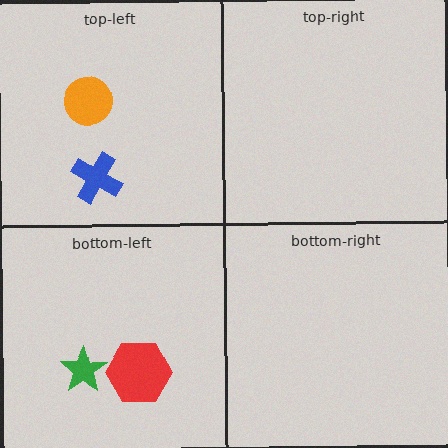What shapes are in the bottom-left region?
The red hexagon, the green star.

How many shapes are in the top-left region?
2.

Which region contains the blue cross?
The top-left region.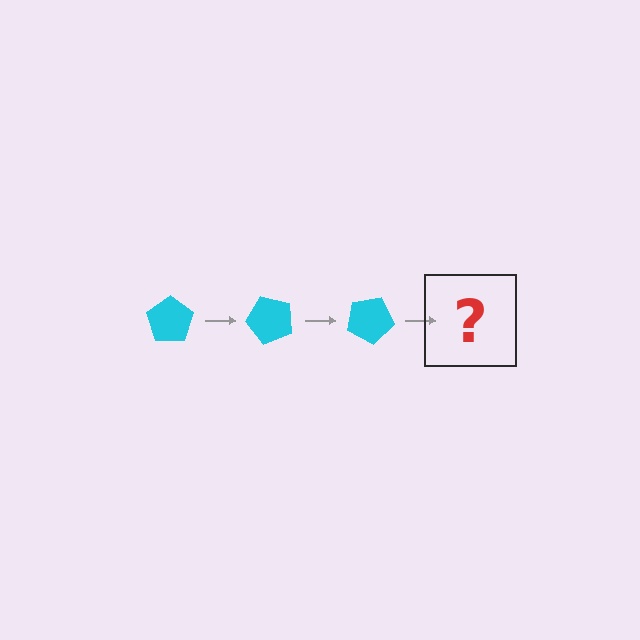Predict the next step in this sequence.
The next step is a cyan pentagon rotated 150 degrees.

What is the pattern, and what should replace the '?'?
The pattern is that the pentagon rotates 50 degrees each step. The '?' should be a cyan pentagon rotated 150 degrees.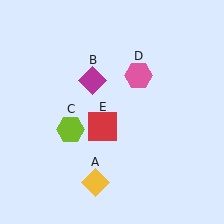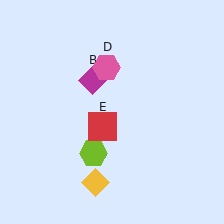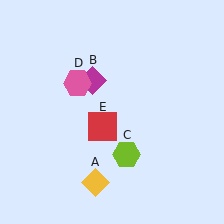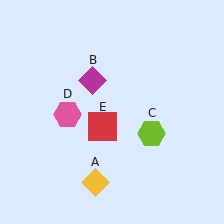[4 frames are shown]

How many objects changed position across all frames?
2 objects changed position: lime hexagon (object C), pink hexagon (object D).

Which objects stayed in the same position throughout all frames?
Yellow diamond (object A) and magenta diamond (object B) and red square (object E) remained stationary.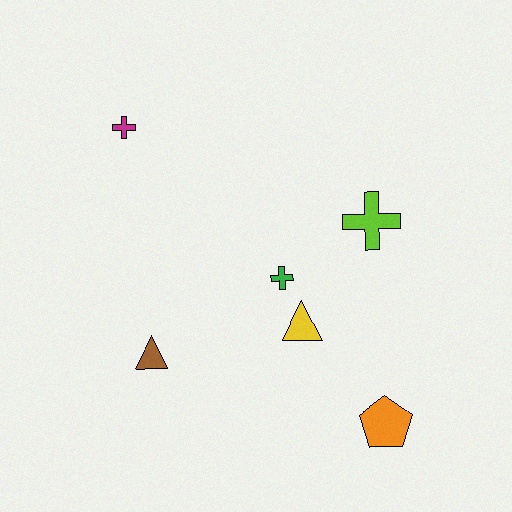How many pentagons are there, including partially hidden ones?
There is 1 pentagon.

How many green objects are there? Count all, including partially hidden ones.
There is 1 green object.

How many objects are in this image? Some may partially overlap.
There are 6 objects.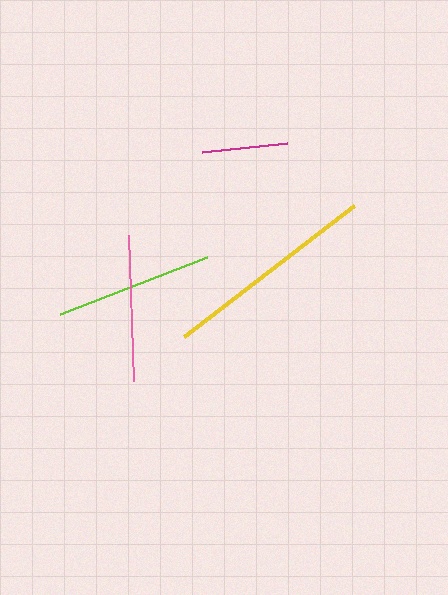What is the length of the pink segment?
The pink segment is approximately 146 pixels long.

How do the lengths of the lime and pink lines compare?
The lime and pink lines are approximately the same length.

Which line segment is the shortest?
The magenta line is the shortest at approximately 86 pixels.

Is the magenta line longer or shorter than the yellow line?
The yellow line is longer than the magenta line.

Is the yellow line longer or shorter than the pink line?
The yellow line is longer than the pink line.